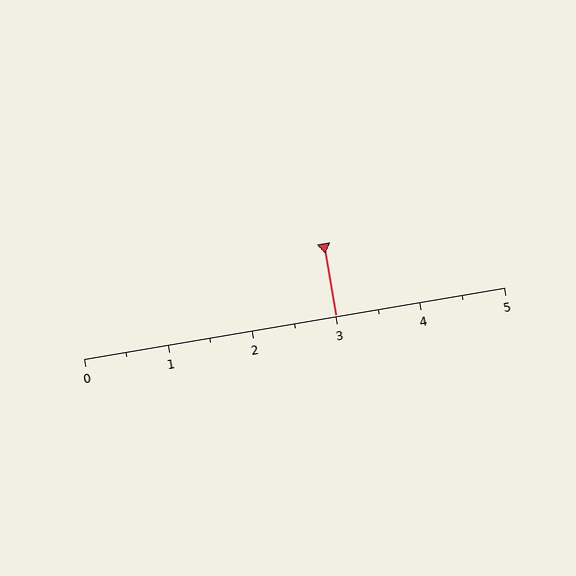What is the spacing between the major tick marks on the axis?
The major ticks are spaced 1 apart.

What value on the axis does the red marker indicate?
The marker indicates approximately 3.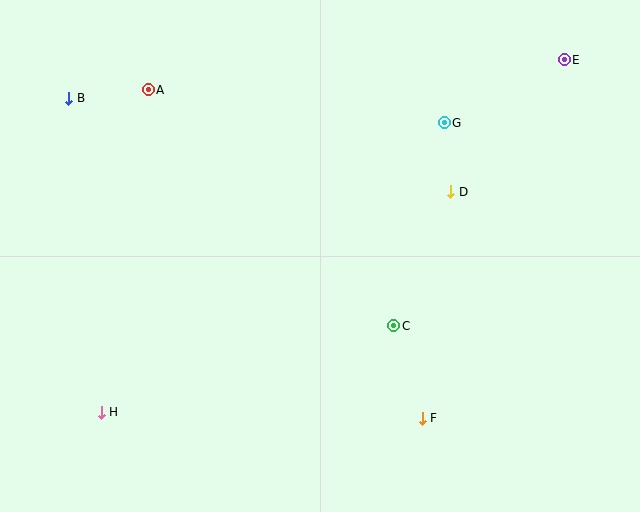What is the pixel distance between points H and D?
The distance between H and D is 414 pixels.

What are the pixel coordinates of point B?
Point B is at (69, 98).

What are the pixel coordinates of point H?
Point H is at (101, 412).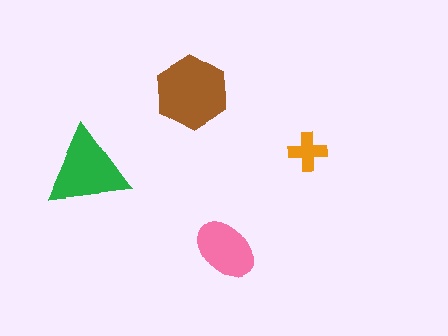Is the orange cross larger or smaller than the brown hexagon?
Smaller.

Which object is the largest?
The brown hexagon.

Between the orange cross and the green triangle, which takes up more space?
The green triangle.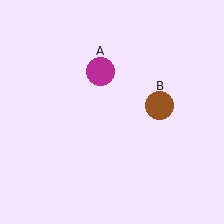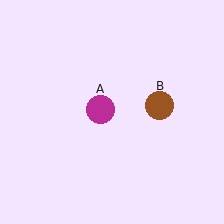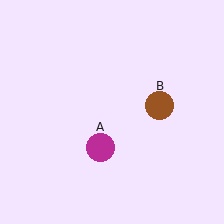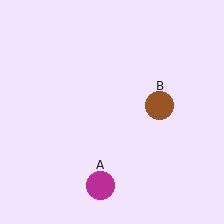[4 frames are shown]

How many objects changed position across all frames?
1 object changed position: magenta circle (object A).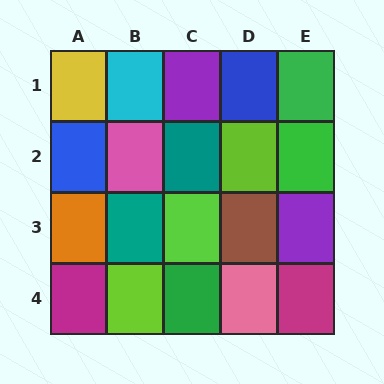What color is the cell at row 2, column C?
Teal.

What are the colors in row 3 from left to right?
Orange, teal, lime, brown, purple.